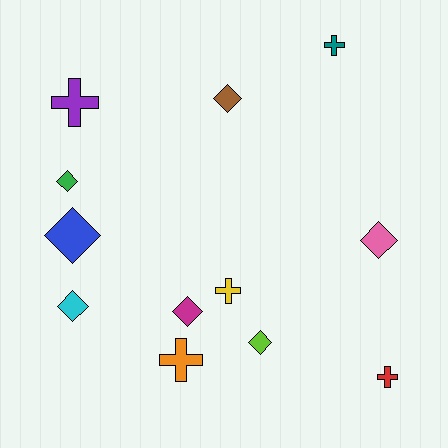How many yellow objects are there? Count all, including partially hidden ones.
There is 1 yellow object.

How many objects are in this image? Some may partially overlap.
There are 12 objects.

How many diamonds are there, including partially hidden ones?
There are 7 diamonds.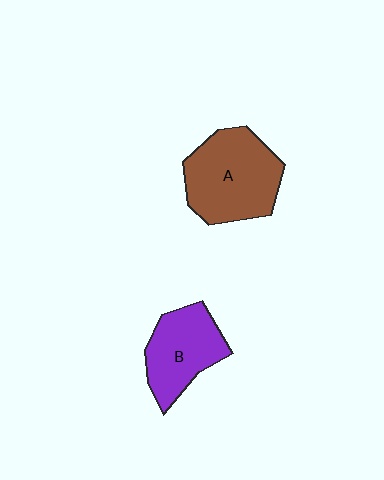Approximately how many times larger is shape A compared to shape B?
Approximately 1.3 times.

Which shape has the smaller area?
Shape B (purple).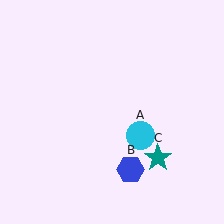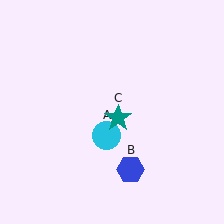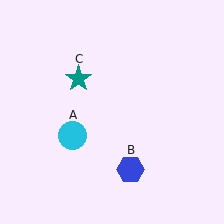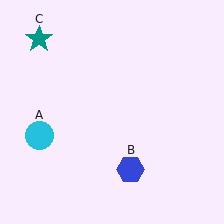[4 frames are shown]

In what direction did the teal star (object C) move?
The teal star (object C) moved up and to the left.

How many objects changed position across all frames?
2 objects changed position: cyan circle (object A), teal star (object C).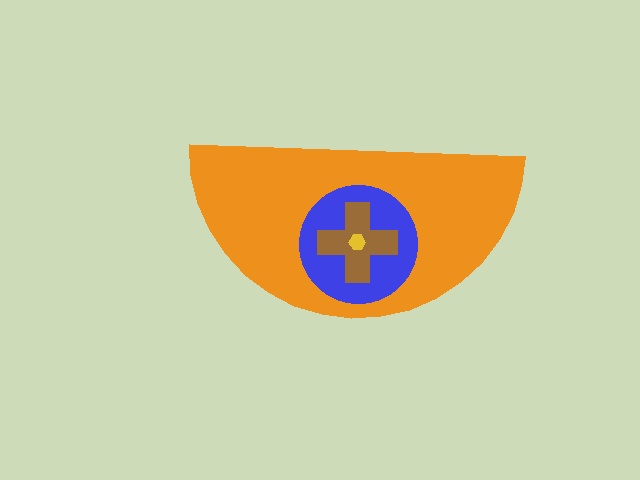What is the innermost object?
The yellow hexagon.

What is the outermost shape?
The orange semicircle.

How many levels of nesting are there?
4.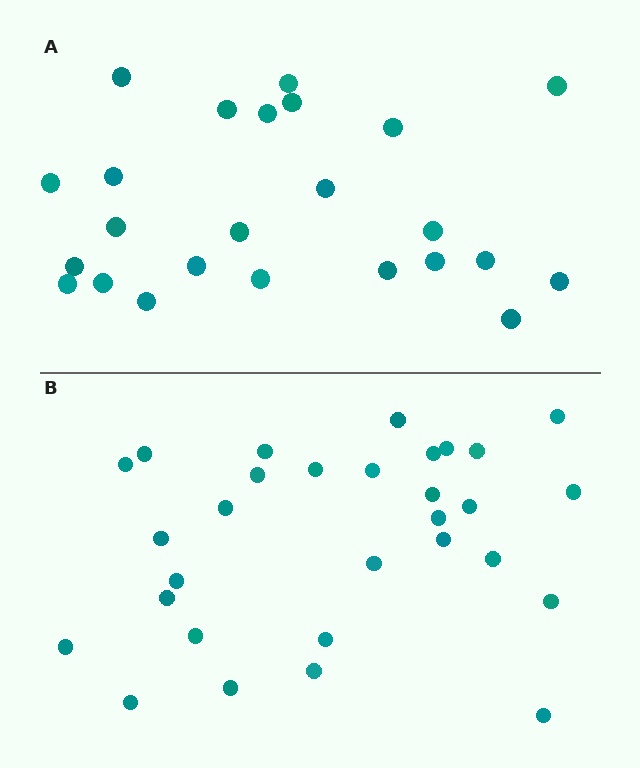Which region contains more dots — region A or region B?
Region B (the bottom region) has more dots.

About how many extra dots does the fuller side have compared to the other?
Region B has about 6 more dots than region A.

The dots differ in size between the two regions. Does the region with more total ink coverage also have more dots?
No. Region A has more total ink coverage because its dots are larger, but region B actually contains more individual dots. Total area can be misleading — the number of items is what matters here.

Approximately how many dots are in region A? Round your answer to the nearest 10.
About 20 dots. (The exact count is 24, which rounds to 20.)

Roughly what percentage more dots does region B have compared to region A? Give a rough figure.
About 25% more.